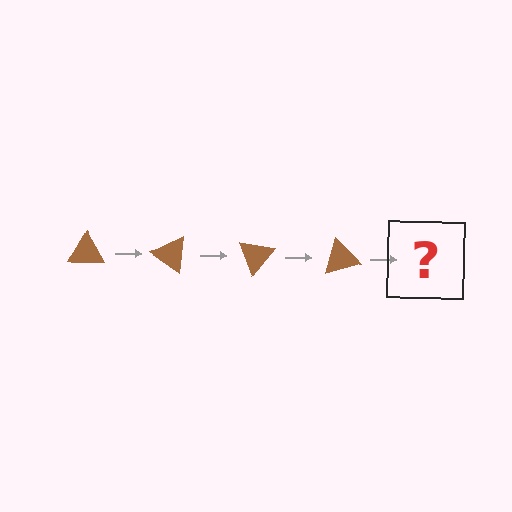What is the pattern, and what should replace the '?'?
The pattern is that the triangle rotates 35 degrees each step. The '?' should be a brown triangle rotated 140 degrees.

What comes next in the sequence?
The next element should be a brown triangle rotated 140 degrees.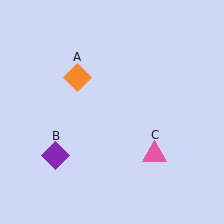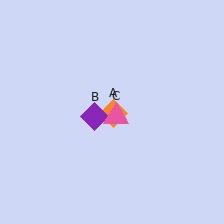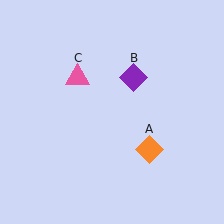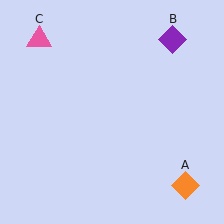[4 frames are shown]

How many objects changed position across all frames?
3 objects changed position: orange diamond (object A), purple diamond (object B), pink triangle (object C).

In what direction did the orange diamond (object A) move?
The orange diamond (object A) moved down and to the right.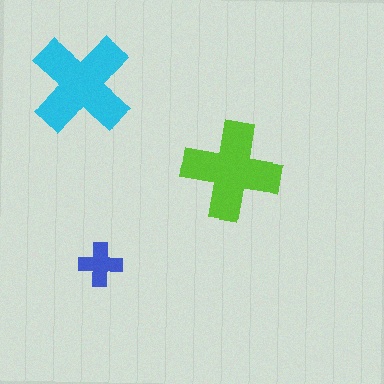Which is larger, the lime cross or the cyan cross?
The cyan one.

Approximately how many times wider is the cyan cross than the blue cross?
About 2.5 times wider.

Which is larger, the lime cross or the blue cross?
The lime one.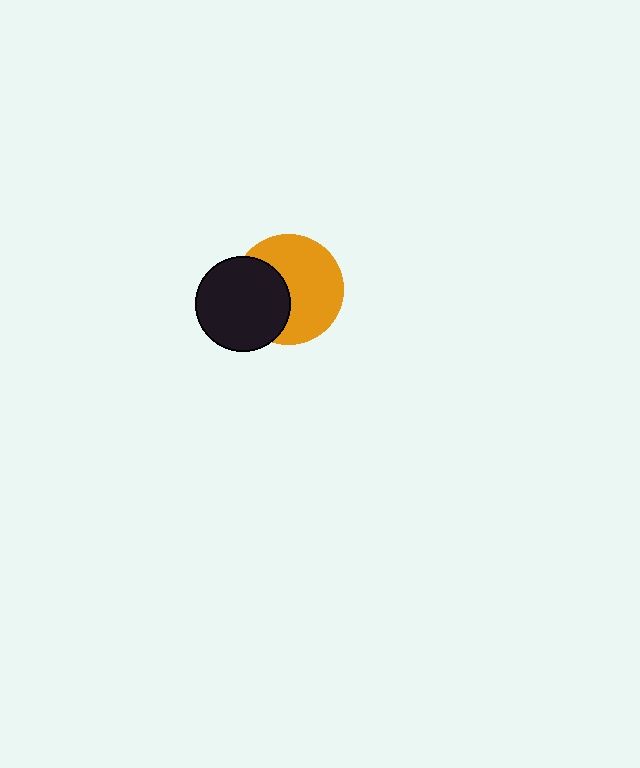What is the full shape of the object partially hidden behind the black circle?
The partially hidden object is an orange circle.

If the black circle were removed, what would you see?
You would see the complete orange circle.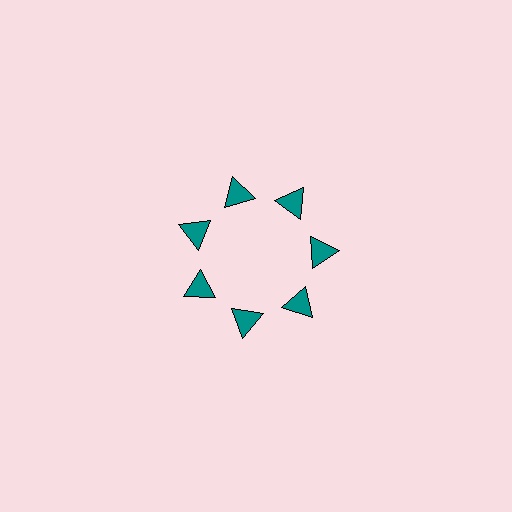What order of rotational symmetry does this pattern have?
This pattern has 7-fold rotational symmetry.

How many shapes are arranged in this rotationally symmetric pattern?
There are 7 shapes, arranged in 7 groups of 1.